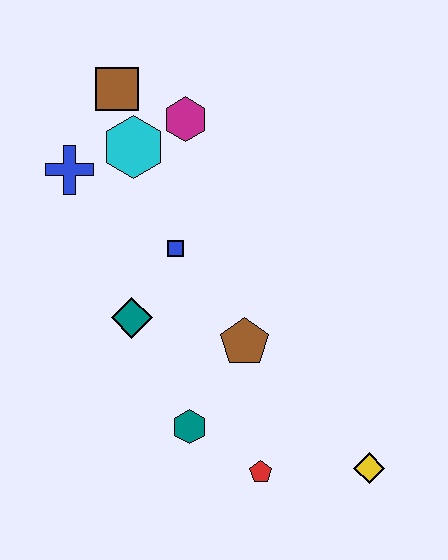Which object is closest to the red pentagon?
The teal hexagon is closest to the red pentagon.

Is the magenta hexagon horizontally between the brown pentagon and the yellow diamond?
No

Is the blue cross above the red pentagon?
Yes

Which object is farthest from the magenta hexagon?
The yellow diamond is farthest from the magenta hexagon.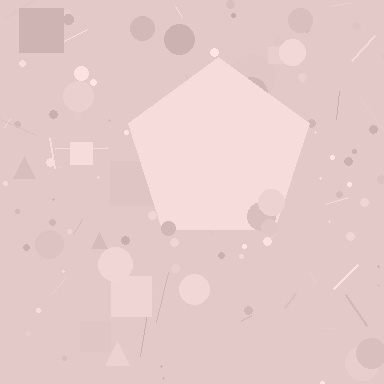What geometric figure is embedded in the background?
A pentagon is embedded in the background.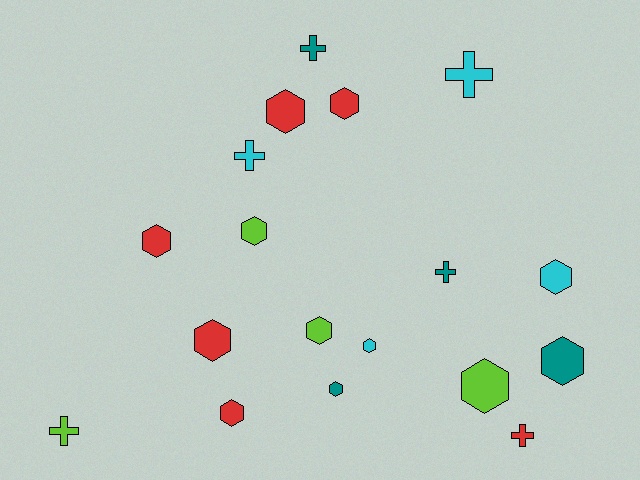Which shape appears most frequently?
Hexagon, with 12 objects.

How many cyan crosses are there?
There are 2 cyan crosses.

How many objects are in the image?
There are 18 objects.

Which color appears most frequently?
Red, with 6 objects.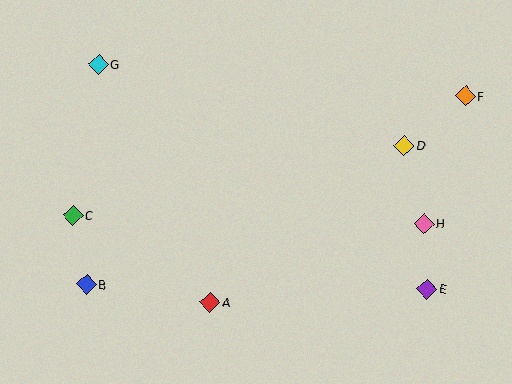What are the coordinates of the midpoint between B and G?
The midpoint between B and G is at (93, 174).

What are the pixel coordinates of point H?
Point H is at (424, 224).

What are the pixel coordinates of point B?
Point B is at (87, 285).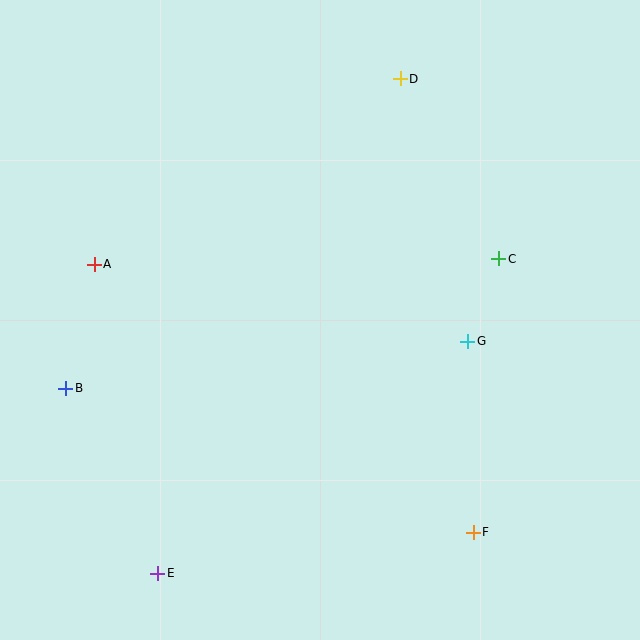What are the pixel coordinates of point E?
Point E is at (158, 573).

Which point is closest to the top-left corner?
Point A is closest to the top-left corner.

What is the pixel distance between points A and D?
The distance between A and D is 358 pixels.